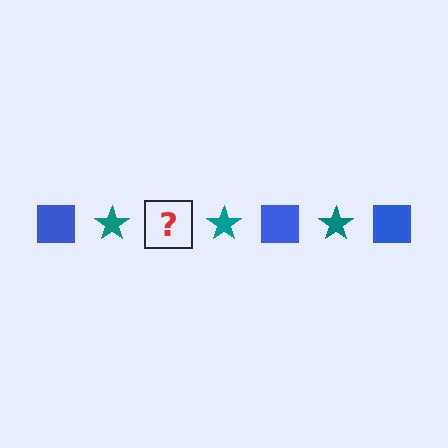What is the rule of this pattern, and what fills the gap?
The rule is that the pattern alternates between blue square and teal star. The gap should be filled with a blue square.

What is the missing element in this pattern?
The missing element is a blue square.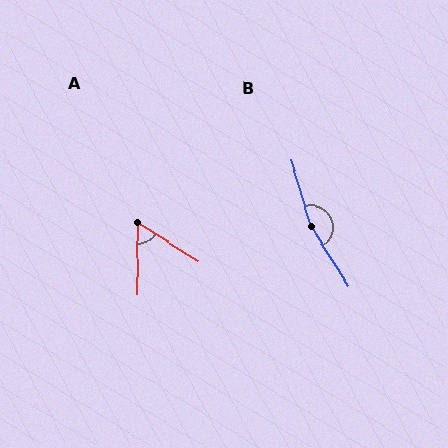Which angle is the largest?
B, at approximately 165 degrees.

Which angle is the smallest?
A, at approximately 57 degrees.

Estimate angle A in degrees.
Approximately 57 degrees.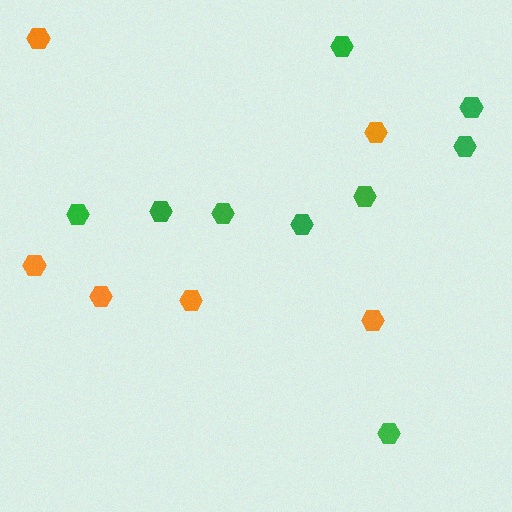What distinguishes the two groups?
There are 2 groups: one group of green hexagons (9) and one group of orange hexagons (6).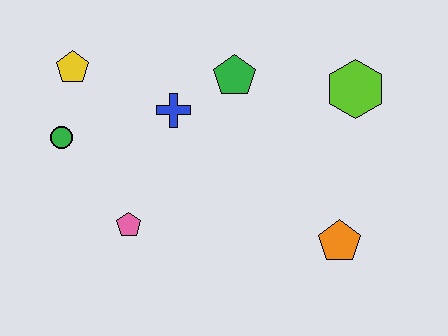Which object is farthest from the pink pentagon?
The lime hexagon is farthest from the pink pentagon.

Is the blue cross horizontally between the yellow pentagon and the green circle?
No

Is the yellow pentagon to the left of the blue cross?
Yes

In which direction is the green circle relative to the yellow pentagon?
The green circle is below the yellow pentagon.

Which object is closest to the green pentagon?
The blue cross is closest to the green pentagon.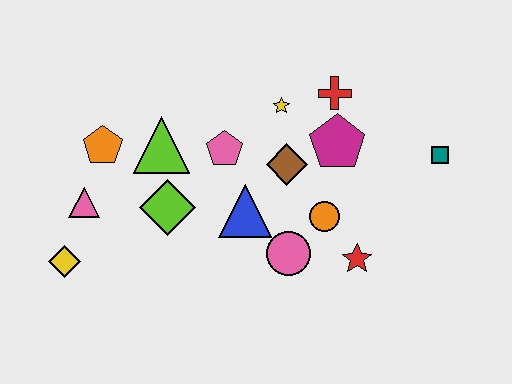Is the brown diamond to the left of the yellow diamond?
No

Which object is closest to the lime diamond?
The lime triangle is closest to the lime diamond.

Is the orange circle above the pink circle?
Yes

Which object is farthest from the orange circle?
The yellow diamond is farthest from the orange circle.